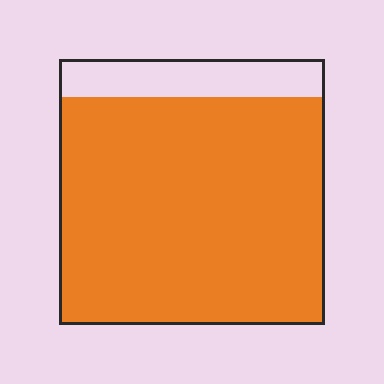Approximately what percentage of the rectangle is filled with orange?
Approximately 85%.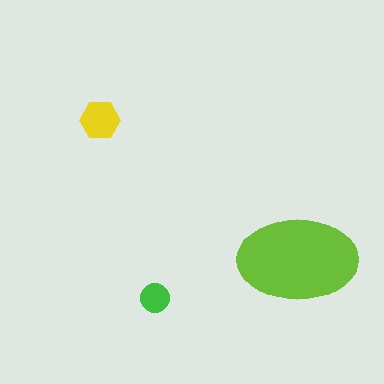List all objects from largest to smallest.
The lime ellipse, the yellow hexagon, the green circle.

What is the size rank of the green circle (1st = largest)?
3rd.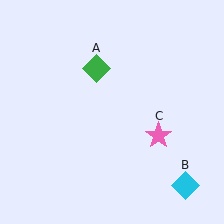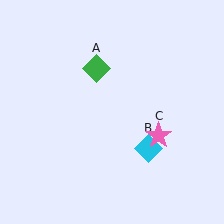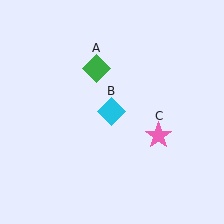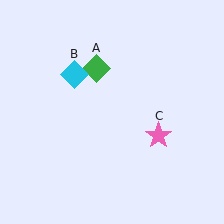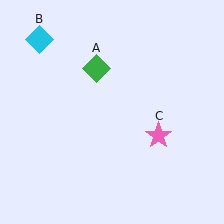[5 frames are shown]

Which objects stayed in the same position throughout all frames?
Green diamond (object A) and pink star (object C) remained stationary.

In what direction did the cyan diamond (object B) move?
The cyan diamond (object B) moved up and to the left.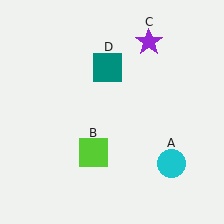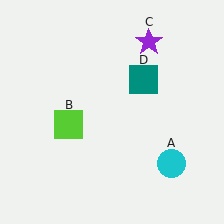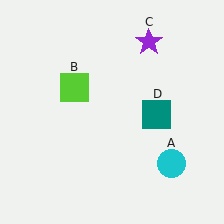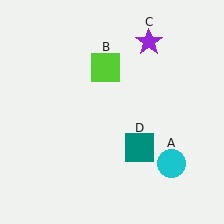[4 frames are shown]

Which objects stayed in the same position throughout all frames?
Cyan circle (object A) and purple star (object C) remained stationary.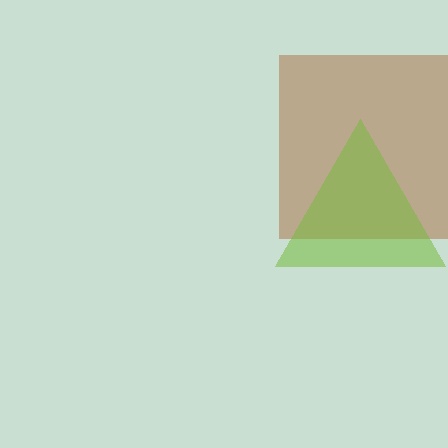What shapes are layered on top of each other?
The layered shapes are: a brown square, a lime triangle.